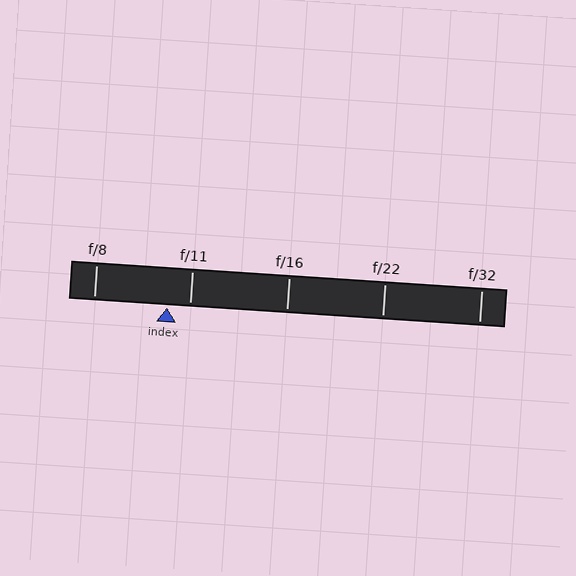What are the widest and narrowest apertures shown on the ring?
The widest aperture shown is f/8 and the narrowest is f/32.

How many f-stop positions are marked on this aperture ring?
There are 5 f-stop positions marked.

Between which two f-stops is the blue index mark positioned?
The index mark is between f/8 and f/11.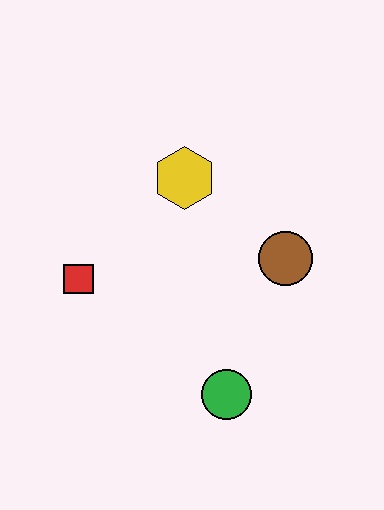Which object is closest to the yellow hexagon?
The brown circle is closest to the yellow hexagon.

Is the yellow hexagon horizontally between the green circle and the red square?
Yes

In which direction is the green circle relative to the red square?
The green circle is to the right of the red square.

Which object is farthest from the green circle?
The yellow hexagon is farthest from the green circle.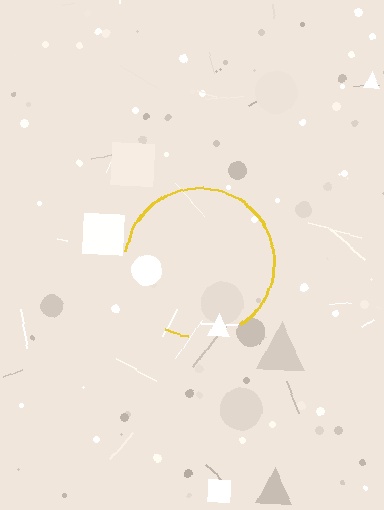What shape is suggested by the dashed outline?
The dashed outline suggests a circle.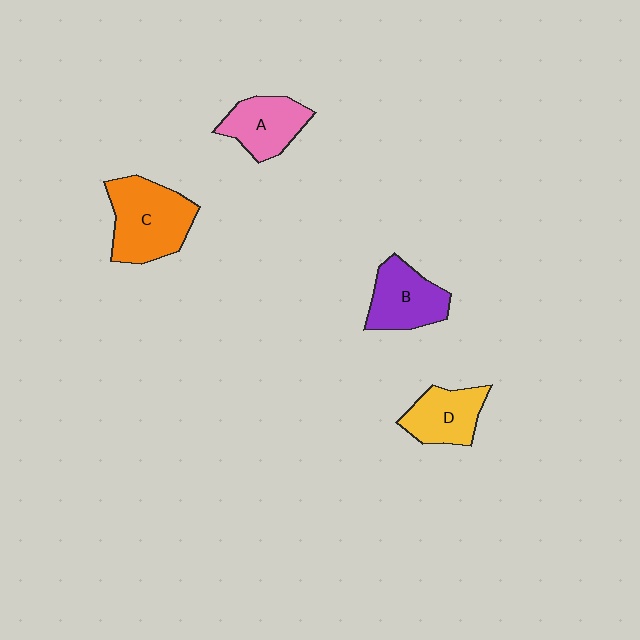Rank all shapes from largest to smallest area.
From largest to smallest: C (orange), B (purple), A (pink), D (yellow).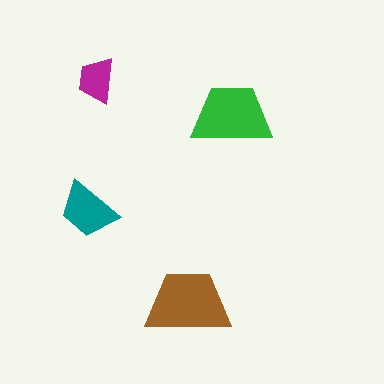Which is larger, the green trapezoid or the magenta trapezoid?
The green one.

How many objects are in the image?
There are 4 objects in the image.